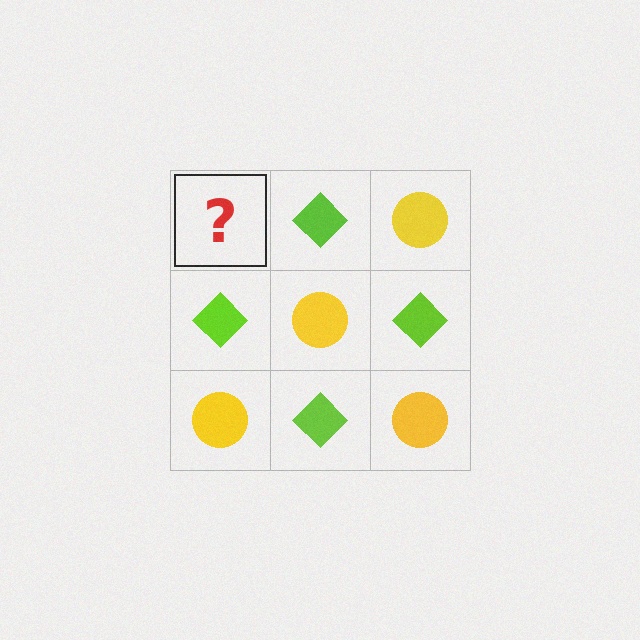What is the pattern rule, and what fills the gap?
The rule is that it alternates yellow circle and lime diamond in a checkerboard pattern. The gap should be filled with a yellow circle.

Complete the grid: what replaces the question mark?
The question mark should be replaced with a yellow circle.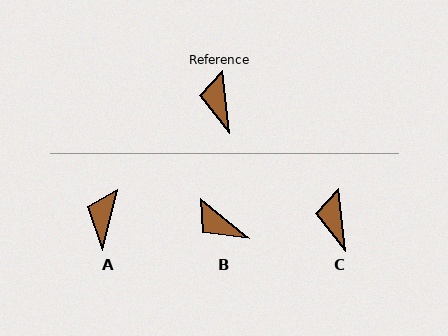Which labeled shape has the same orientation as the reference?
C.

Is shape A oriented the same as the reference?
No, it is off by about 20 degrees.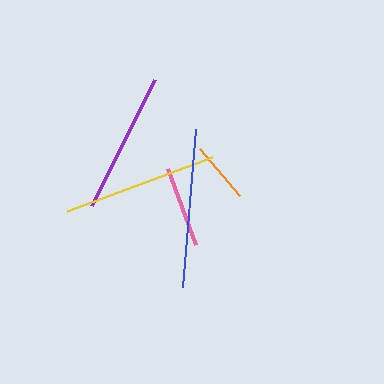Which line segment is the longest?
The blue line is the longest at approximately 158 pixels.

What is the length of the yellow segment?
The yellow segment is approximately 155 pixels long.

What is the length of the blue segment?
The blue segment is approximately 158 pixels long.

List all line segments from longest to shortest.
From longest to shortest: blue, yellow, purple, pink, orange.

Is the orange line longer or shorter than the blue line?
The blue line is longer than the orange line.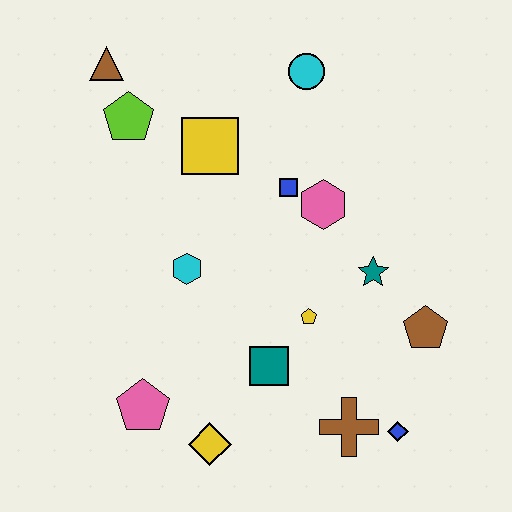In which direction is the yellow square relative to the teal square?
The yellow square is above the teal square.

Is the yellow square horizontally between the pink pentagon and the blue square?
Yes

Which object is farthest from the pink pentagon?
The cyan circle is farthest from the pink pentagon.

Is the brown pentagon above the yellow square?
No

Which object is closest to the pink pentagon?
The yellow diamond is closest to the pink pentagon.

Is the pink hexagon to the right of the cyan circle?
Yes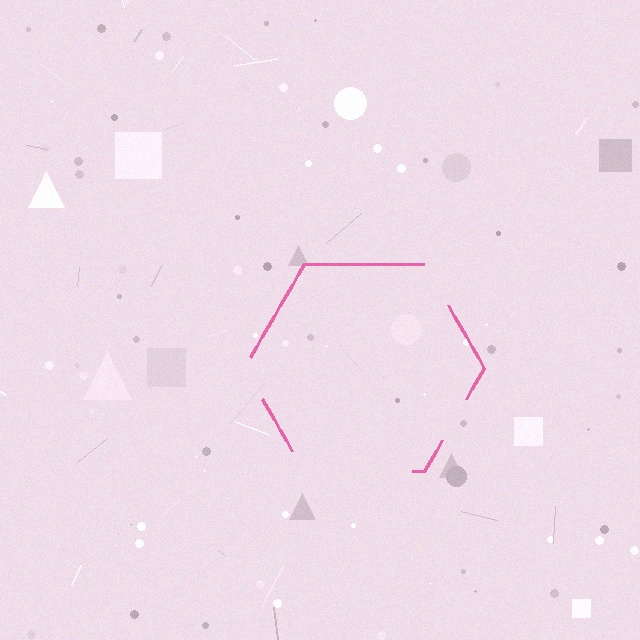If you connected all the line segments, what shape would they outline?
They would outline a hexagon.